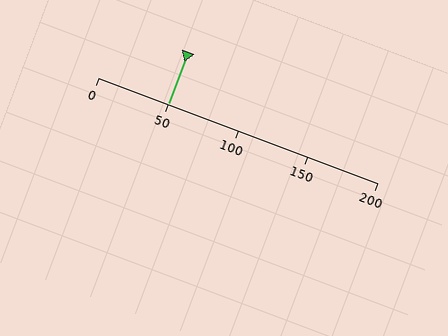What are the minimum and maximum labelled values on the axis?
The axis runs from 0 to 200.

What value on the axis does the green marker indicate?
The marker indicates approximately 50.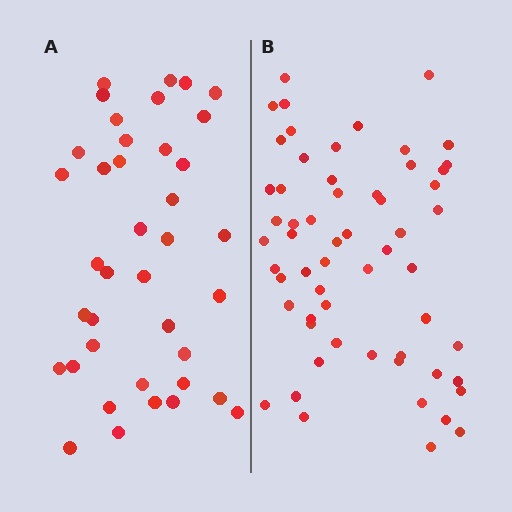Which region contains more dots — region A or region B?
Region B (the right region) has more dots.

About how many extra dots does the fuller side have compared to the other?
Region B has approximately 20 more dots than region A.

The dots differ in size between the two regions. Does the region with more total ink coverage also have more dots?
No. Region A has more total ink coverage because its dots are larger, but region B actually contains more individual dots. Total area can be misleading — the number of items is what matters here.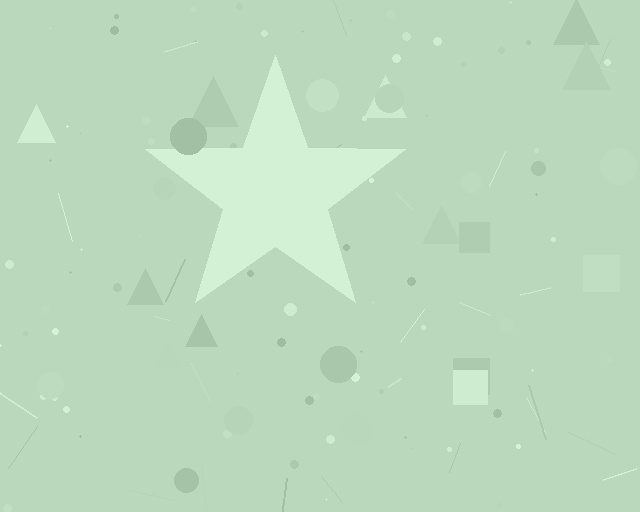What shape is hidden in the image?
A star is hidden in the image.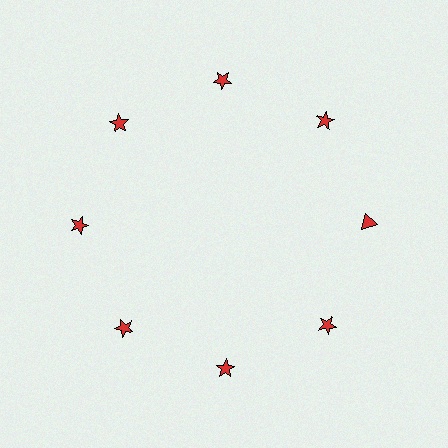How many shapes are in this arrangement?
There are 8 shapes arranged in a ring pattern.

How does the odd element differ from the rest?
It has a different shape: triangle instead of star.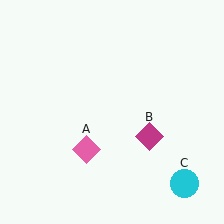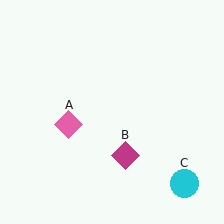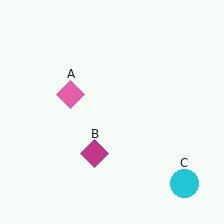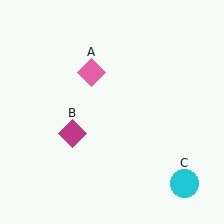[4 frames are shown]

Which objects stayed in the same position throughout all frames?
Cyan circle (object C) remained stationary.